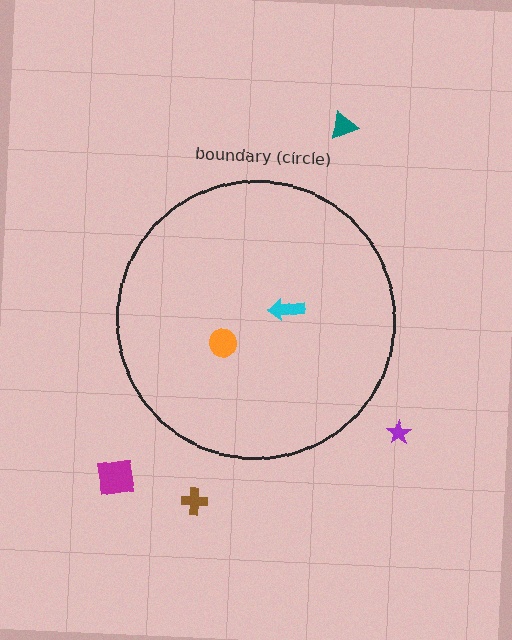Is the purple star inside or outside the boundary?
Outside.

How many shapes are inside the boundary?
2 inside, 4 outside.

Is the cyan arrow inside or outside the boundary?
Inside.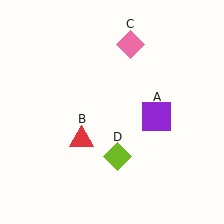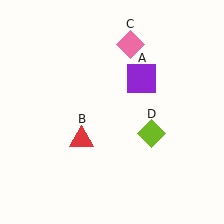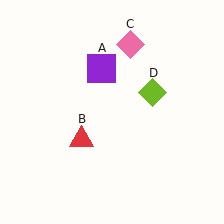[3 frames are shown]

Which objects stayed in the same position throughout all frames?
Red triangle (object B) and pink diamond (object C) remained stationary.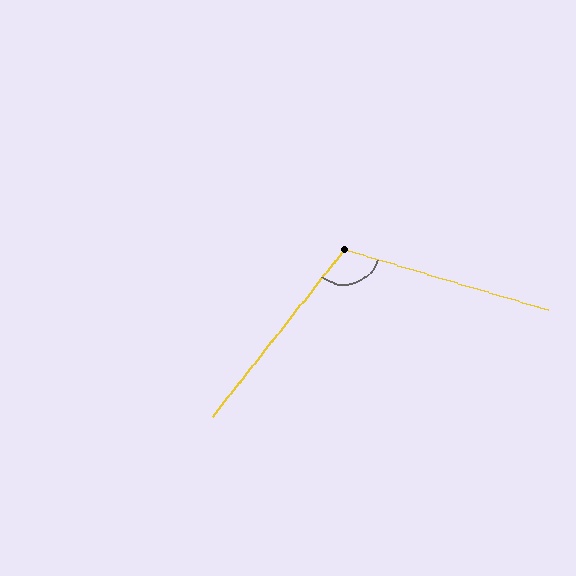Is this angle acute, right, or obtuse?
It is obtuse.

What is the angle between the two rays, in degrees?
Approximately 112 degrees.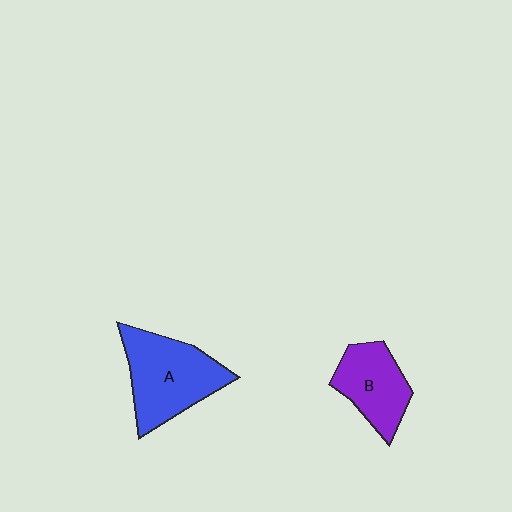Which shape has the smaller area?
Shape B (purple).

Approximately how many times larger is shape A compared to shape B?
Approximately 1.4 times.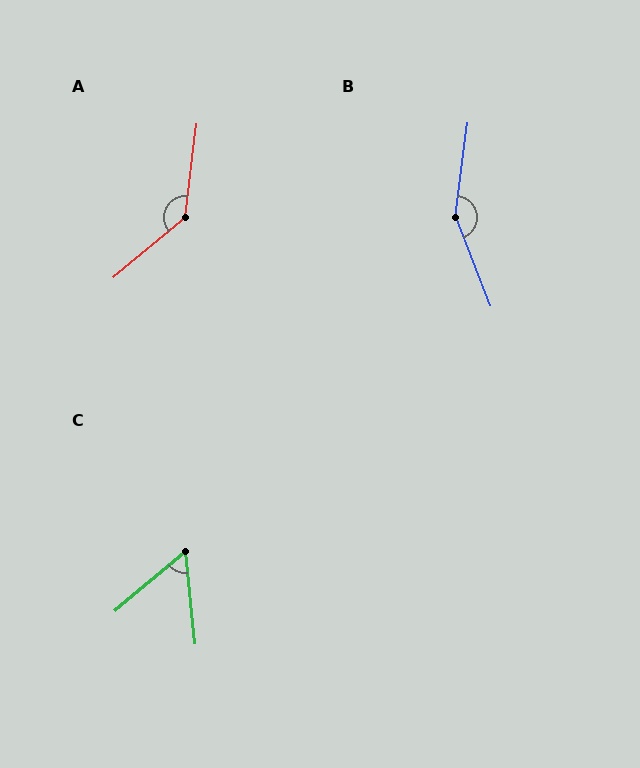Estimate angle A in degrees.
Approximately 137 degrees.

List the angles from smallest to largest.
C (56°), A (137°), B (151°).